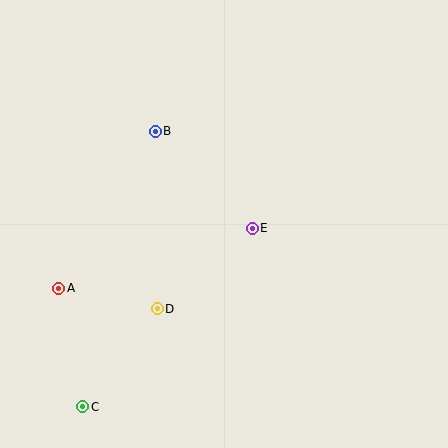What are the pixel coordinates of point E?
Point E is at (252, 228).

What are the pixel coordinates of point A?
Point A is at (59, 288).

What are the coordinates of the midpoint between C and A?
The midpoint between C and A is at (71, 348).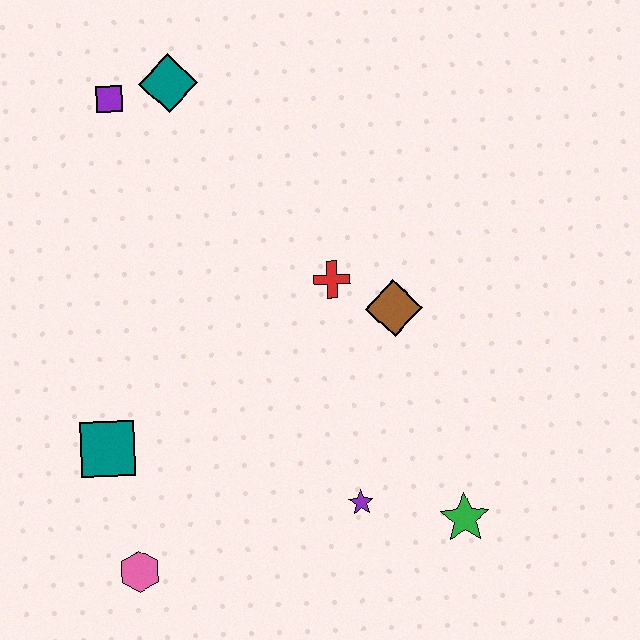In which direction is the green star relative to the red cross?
The green star is below the red cross.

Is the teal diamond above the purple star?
Yes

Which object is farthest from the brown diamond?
The pink hexagon is farthest from the brown diamond.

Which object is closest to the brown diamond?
The red cross is closest to the brown diamond.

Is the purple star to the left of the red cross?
No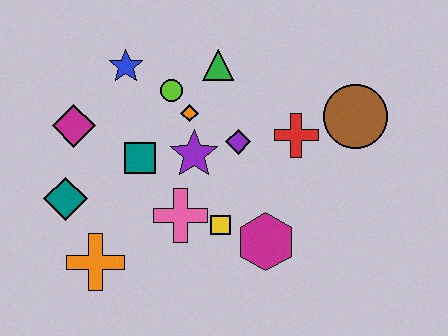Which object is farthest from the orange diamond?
The orange cross is farthest from the orange diamond.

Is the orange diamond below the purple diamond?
No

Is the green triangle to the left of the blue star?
No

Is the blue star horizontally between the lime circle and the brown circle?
No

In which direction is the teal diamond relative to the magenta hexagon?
The teal diamond is to the left of the magenta hexagon.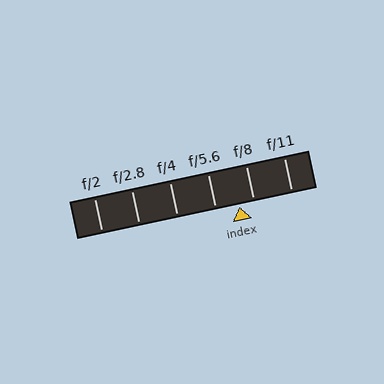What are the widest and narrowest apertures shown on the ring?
The widest aperture shown is f/2 and the narrowest is f/11.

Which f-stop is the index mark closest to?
The index mark is closest to f/8.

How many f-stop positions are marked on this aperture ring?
There are 6 f-stop positions marked.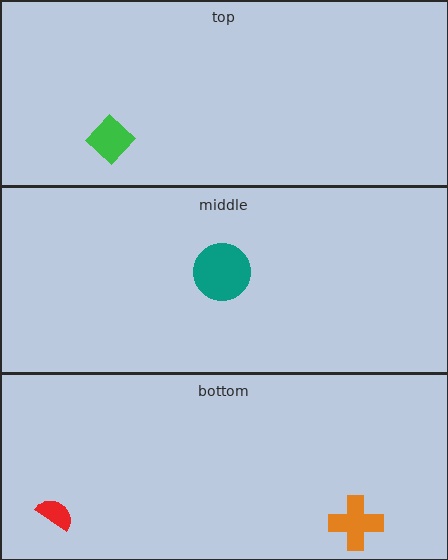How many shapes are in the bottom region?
2.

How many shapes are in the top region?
1.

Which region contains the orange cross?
The bottom region.